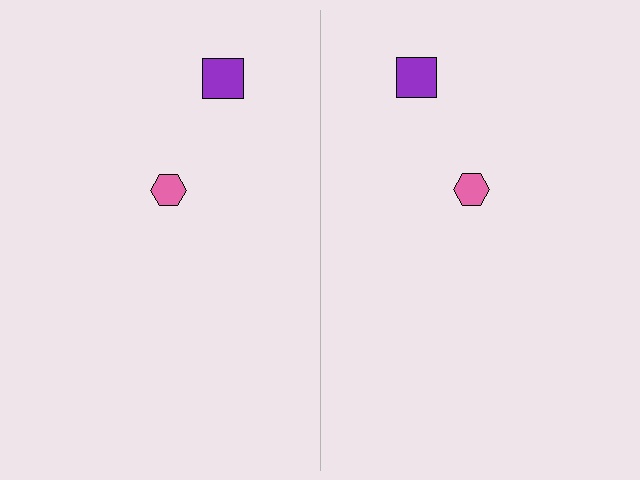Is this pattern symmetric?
Yes, this pattern has bilateral (reflection) symmetry.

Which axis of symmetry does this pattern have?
The pattern has a vertical axis of symmetry running through the center of the image.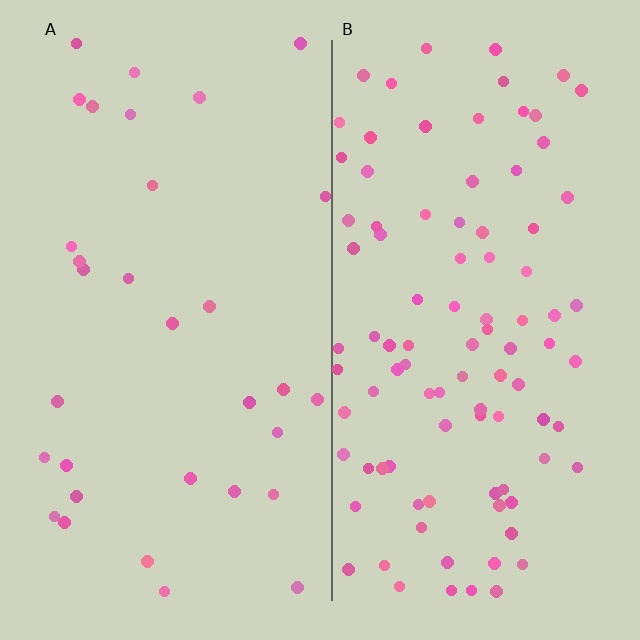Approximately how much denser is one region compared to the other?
Approximately 3.0× — region B over region A.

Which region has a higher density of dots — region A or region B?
B (the right).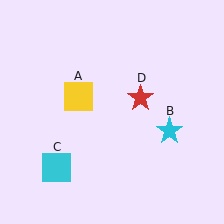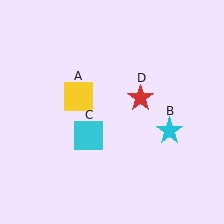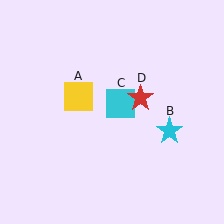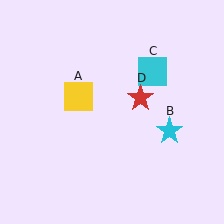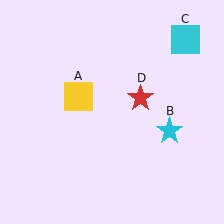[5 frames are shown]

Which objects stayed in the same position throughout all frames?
Yellow square (object A) and cyan star (object B) and red star (object D) remained stationary.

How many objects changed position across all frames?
1 object changed position: cyan square (object C).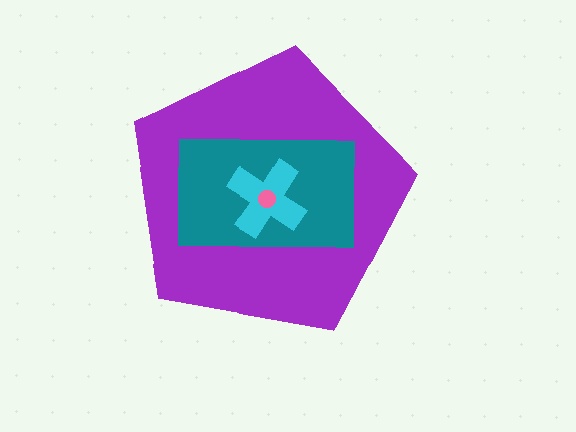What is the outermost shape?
The purple pentagon.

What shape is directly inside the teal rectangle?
The cyan cross.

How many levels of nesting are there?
4.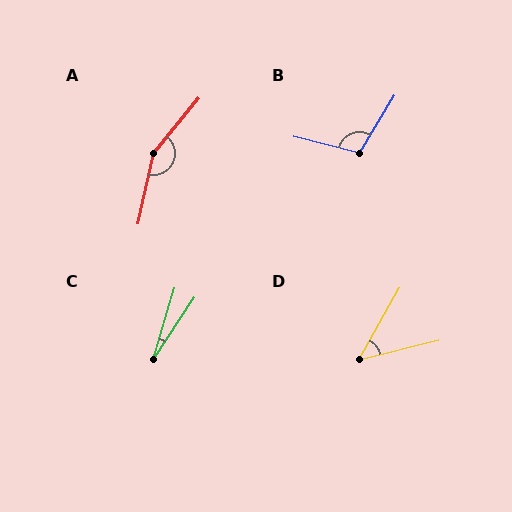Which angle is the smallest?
C, at approximately 17 degrees.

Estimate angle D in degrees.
Approximately 46 degrees.